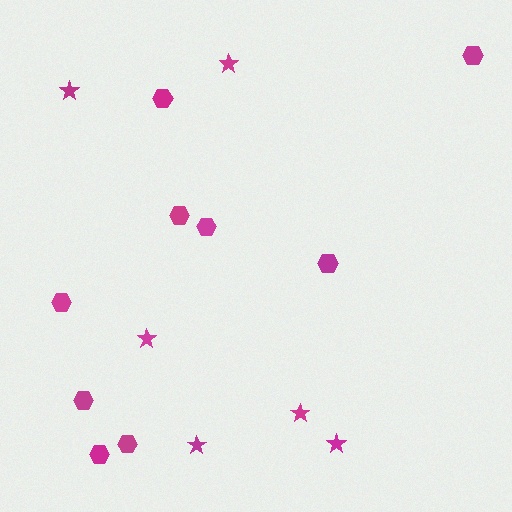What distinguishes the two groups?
There are 2 groups: one group of stars (6) and one group of hexagons (9).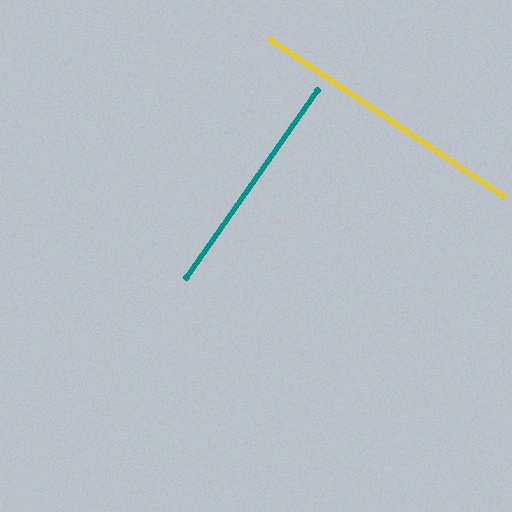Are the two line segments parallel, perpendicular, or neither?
Perpendicular — they meet at approximately 89°.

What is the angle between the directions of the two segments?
Approximately 89 degrees.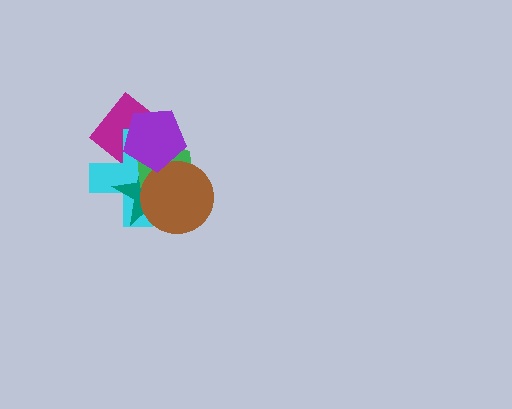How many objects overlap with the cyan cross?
5 objects overlap with the cyan cross.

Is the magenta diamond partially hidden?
Yes, it is partially covered by another shape.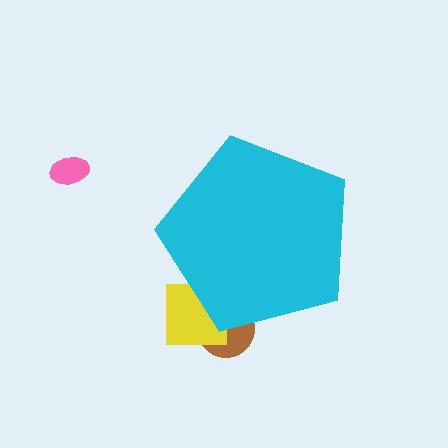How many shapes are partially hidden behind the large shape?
2 shapes are partially hidden.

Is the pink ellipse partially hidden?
No, the pink ellipse is fully visible.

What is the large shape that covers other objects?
A cyan pentagon.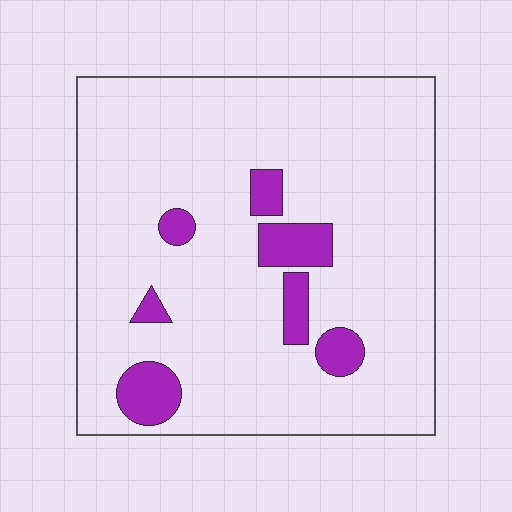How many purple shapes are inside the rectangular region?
7.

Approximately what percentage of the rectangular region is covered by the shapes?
Approximately 10%.